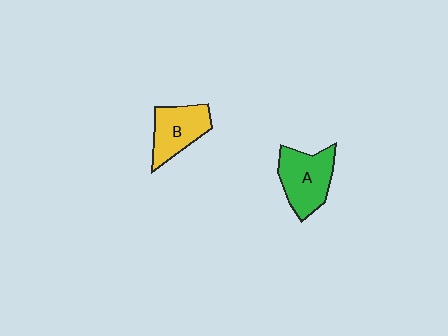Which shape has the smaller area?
Shape B (yellow).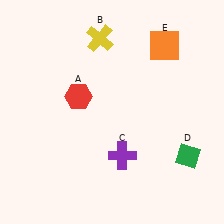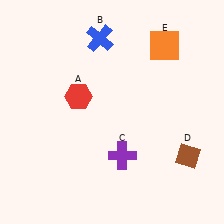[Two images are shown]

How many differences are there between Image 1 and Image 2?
There are 2 differences between the two images.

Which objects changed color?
B changed from yellow to blue. D changed from green to brown.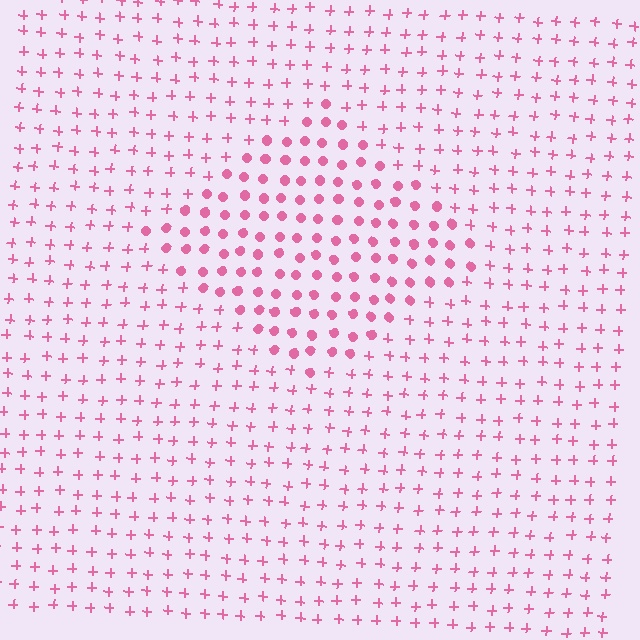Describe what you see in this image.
The image is filled with small pink elements arranged in a uniform grid. A diamond-shaped region contains circles, while the surrounding area contains plus signs. The boundary is defined purely by the change in element shape.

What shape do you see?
I see a diamond.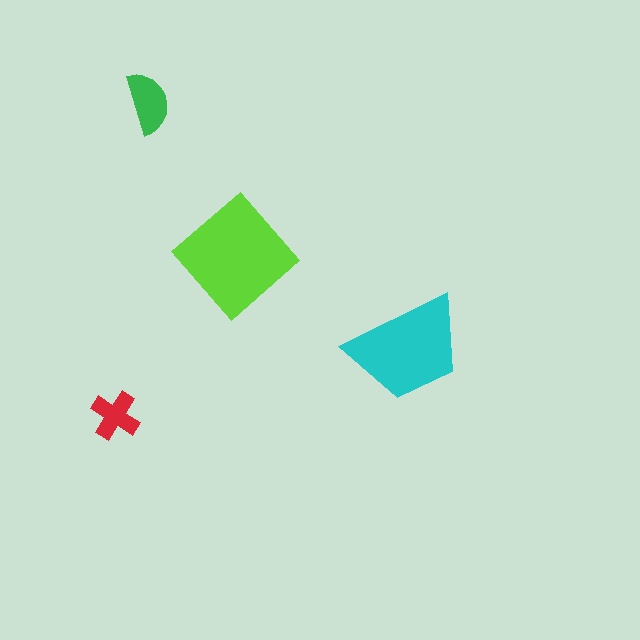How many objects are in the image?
There are 4 objects in the image.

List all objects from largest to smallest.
The lime diamond, the cyan trapezoid, the green semicircle, the red cross.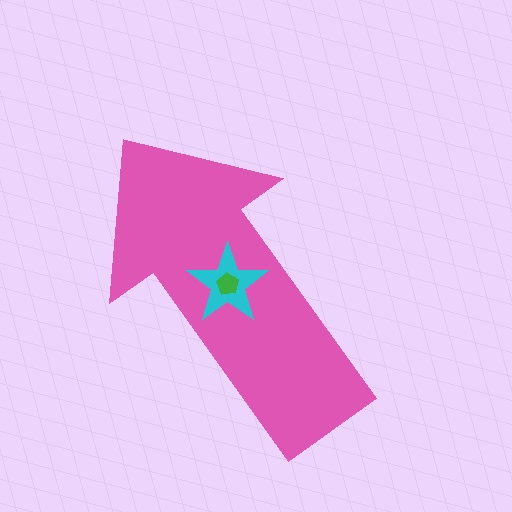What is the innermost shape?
The green pentagon.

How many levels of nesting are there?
3.